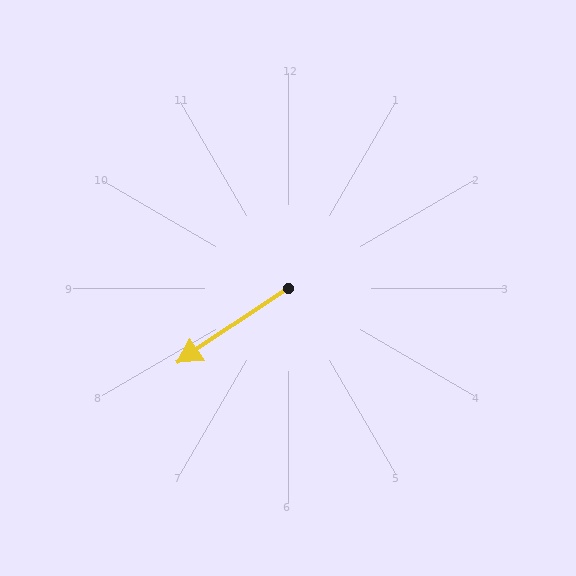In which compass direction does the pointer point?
Southwest.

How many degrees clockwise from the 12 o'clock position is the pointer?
Approximately 236 degrees.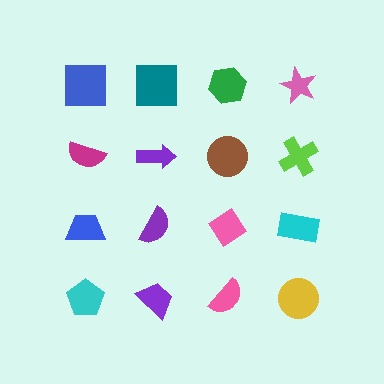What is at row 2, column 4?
A lime cross.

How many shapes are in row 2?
4 shapes.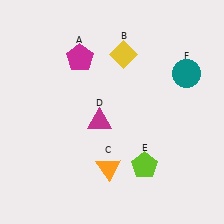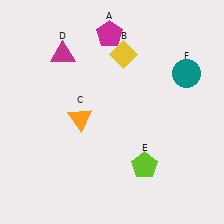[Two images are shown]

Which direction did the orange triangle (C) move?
The orange triangle (C) moved up.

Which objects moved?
The objects that moved are: the magenta pentagon (A), the orange triangle (C), the magenta triangle (D).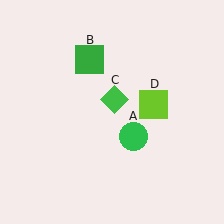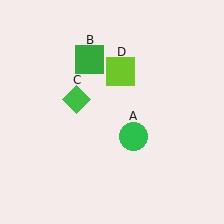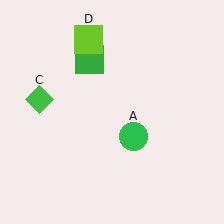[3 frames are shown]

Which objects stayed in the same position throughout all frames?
Green circle (object A) and green square (object B) remained stationary.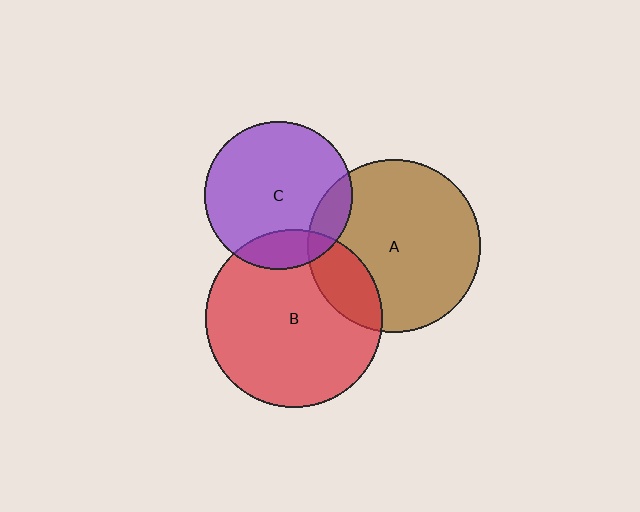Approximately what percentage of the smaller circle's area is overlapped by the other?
Approximately 15%.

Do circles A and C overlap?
Yes.